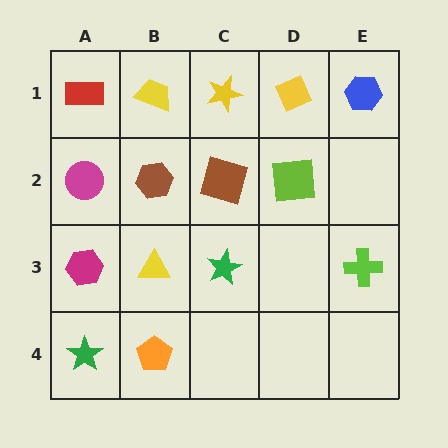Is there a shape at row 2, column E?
No, that cell is empty.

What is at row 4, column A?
A green star.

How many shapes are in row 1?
5 shapes.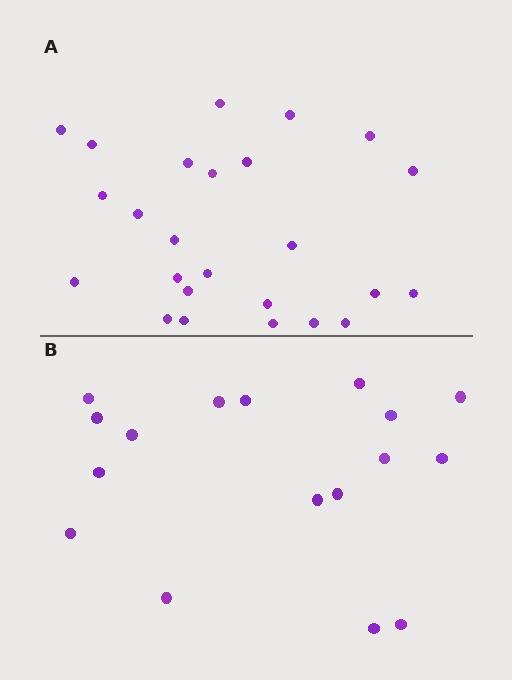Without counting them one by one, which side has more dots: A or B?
Region A (the top region) has more dots.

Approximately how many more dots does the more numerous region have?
Region A has roughly 8 or so more dots than region B.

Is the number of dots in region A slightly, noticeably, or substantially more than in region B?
Region A has substantially more. The ratio is roughly 1.5 to 1.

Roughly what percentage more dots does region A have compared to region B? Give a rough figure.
About 45% more.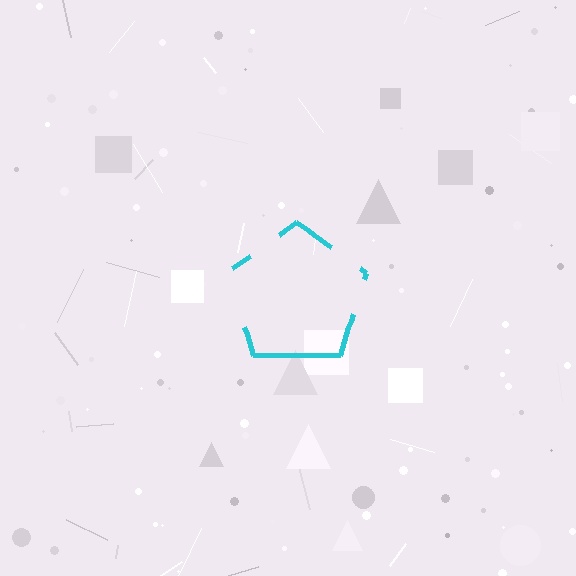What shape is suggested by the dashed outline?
The dashed outline suggests a pentagon.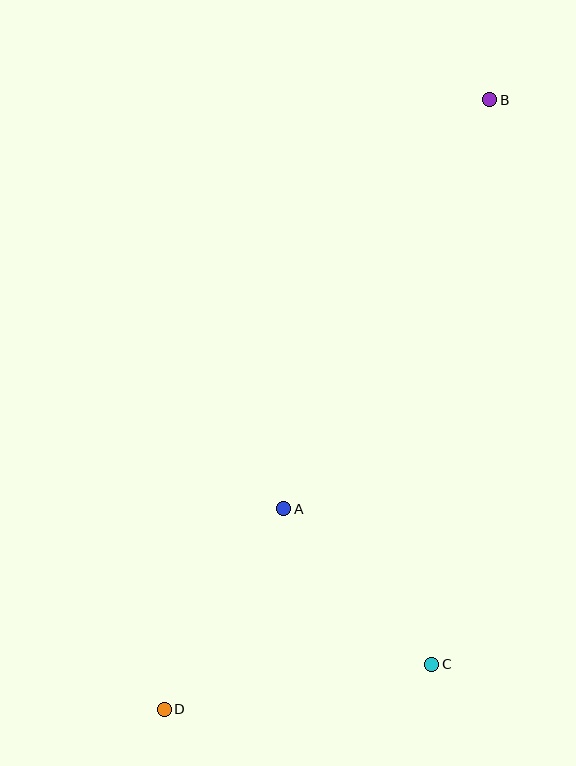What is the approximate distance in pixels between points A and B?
The distance between A and B is approximately 458 pixels.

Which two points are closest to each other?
Points A and C are closest to each other.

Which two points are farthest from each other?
Points B and D are farthest from each other.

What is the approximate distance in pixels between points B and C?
The distance between B and C is approximately 567 pixels.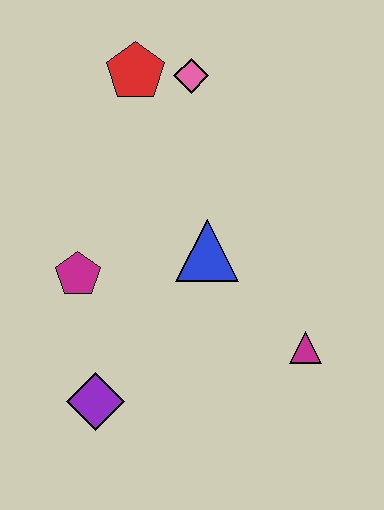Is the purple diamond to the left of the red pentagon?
Yes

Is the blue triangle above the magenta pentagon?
Yes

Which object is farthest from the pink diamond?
The purple diamond is farthest from the pink diamond.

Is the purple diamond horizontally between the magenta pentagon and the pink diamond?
Yes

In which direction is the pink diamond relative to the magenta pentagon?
The pink diamond is above the magenta pentagon.